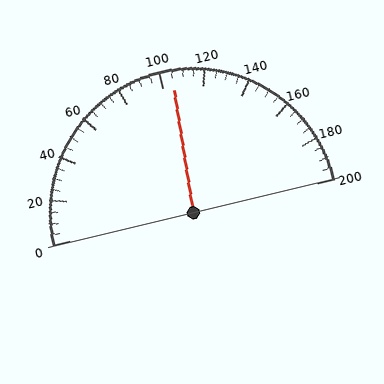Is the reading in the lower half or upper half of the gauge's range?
The reading is in the upper half of the range (0 to 200).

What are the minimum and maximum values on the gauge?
The gauge ranges from 0 to 200.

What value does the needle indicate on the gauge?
The needle indicates approximately 105.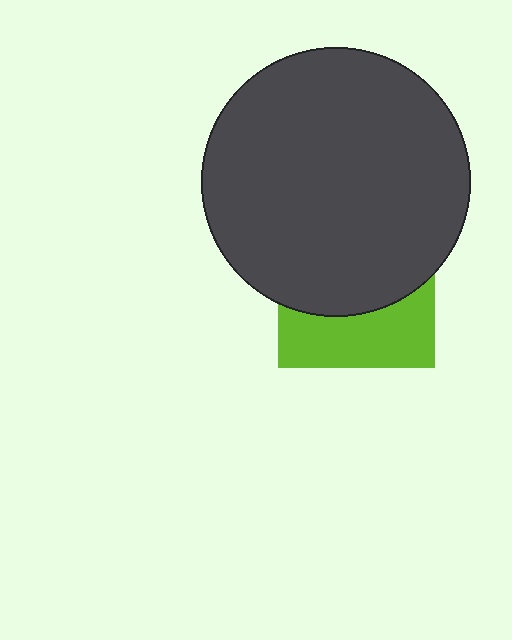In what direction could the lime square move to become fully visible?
The lime square could move down. That would shift it out from behind the dark gray circle entirely.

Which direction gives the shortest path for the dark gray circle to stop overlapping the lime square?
Moving up gives the shortest separation.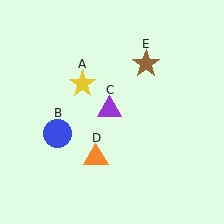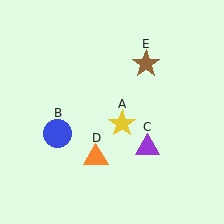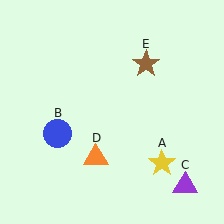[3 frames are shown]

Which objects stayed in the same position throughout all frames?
Blue circle (object B) and orange triangle (object D) and brown star (object E) remained stationary.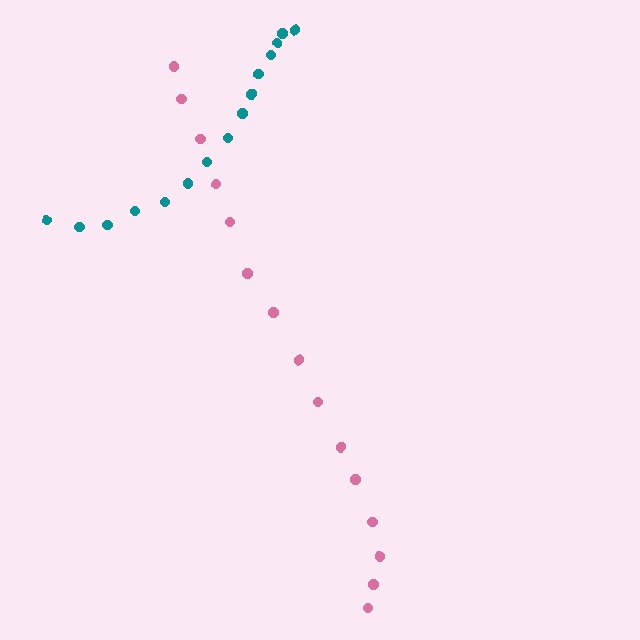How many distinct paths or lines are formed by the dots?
There are 2 distinct paths.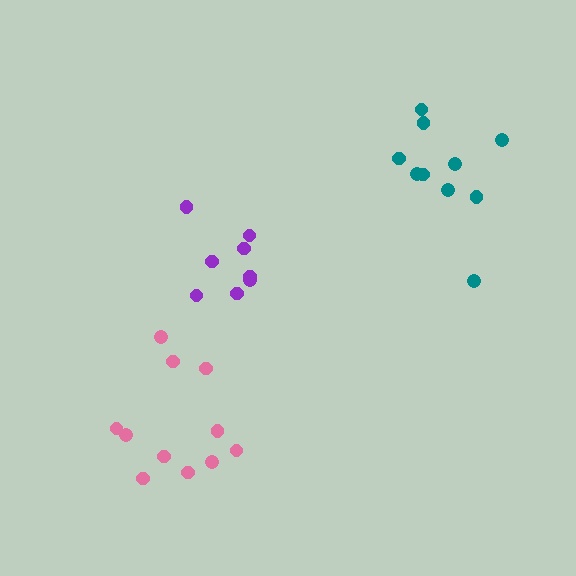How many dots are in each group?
Group 1: 8 dots, Group 2: 10 dots, Group 3: 11 dots (29 total).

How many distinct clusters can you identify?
There are 3 distinct clusters.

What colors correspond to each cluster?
The clusters are colored: purple, teal, pink.